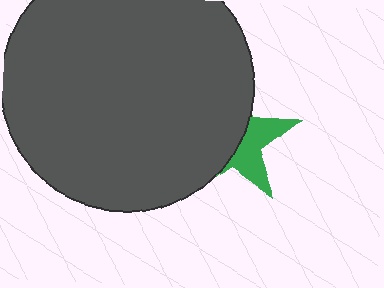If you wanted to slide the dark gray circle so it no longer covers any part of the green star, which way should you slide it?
Slide it left — that is the most direct way to separate the two shapes.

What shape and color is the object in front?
The object in front is a dark gray circle.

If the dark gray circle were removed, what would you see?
You would see the complete green star.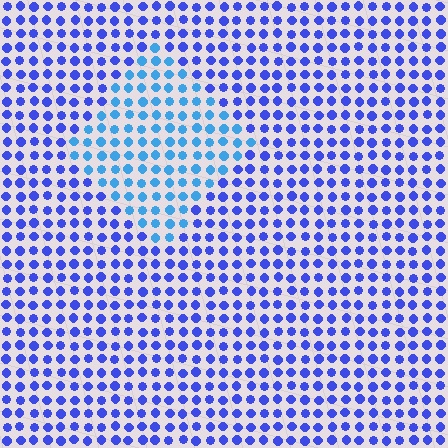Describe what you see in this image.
The image is filled with small blue elements in a uniform arrangement. A diamond-shaped region is visible where the elements are tinted to a slightly different hue, forming a subtle color boundary.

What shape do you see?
I see a diamond.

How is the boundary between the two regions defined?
The boundary is defined purely by a slight shift in hue (about 32 degrees). Spacing, size, and orientation are identical on both sides.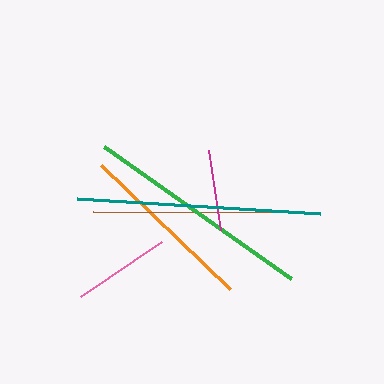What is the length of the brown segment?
The brown segment is approximately 214 pixels long.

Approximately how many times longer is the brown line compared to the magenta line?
The brown line is approximately 2.6 times the length of the magenta line.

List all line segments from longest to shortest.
From longest to shortest: teal, green, brown, orange, pink, magenta.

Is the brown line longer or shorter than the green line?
The green line is longer than the brown line.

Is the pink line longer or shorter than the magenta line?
The pink line is longer than the magenta line.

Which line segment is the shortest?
The magenta line is the shortest at approximately 81 pixels.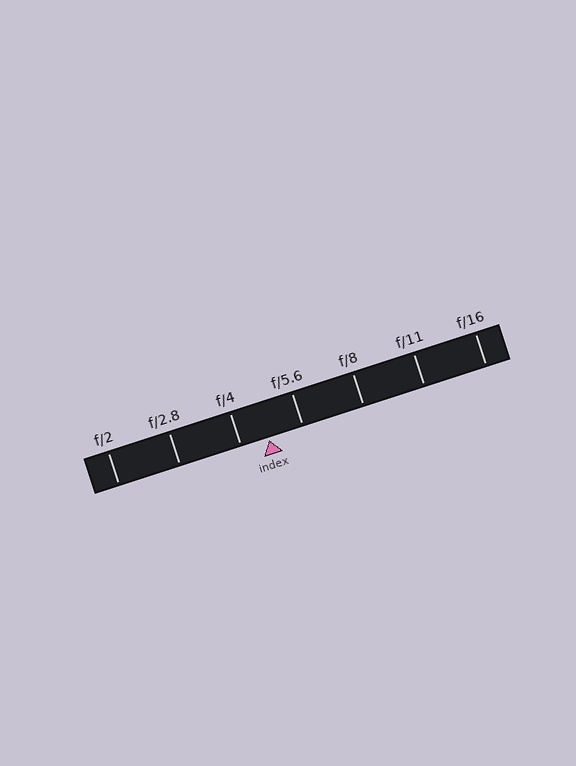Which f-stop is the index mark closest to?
The index mark is closest to f/4.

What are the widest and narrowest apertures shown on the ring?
The widest aperture shown is f/2 and the narrowest is f/16.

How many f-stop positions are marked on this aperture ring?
There are 7 f-stop positions marked.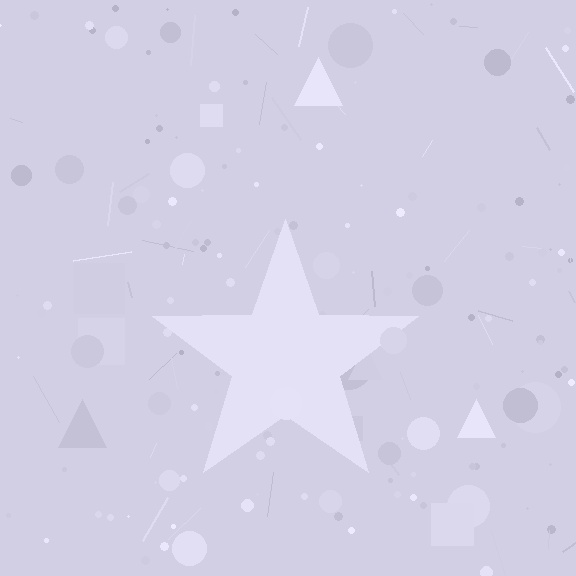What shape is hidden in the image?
A star is hidden in the image.